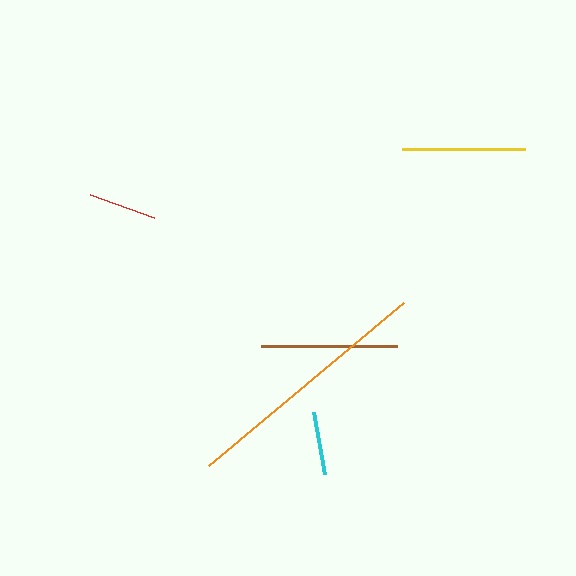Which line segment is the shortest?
The cyan line is the shortest at approximately 63 pixels.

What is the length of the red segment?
The red segment is approximately 68 pixels long.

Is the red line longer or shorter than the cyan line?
The red line is longer than the cyan line.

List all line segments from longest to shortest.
From longest to shortest: orange, brown, yellow, red, cyan.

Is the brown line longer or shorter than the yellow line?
The brown line is longer than the yellow line.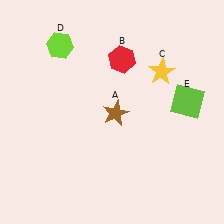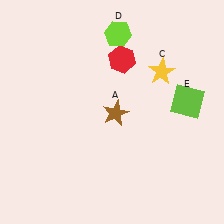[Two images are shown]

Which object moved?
The lime hexagon (D) moved right.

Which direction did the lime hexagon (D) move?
The lime hexagon (D) moved right.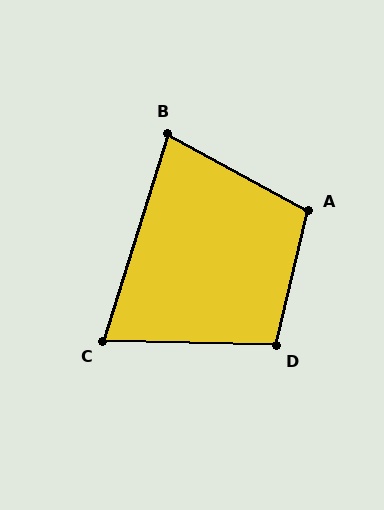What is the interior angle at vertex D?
Approximately 101 degrees (obtuse).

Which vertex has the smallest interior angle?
C, at approximately 74 degrees.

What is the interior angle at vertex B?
Approximately 79 degrees (acute).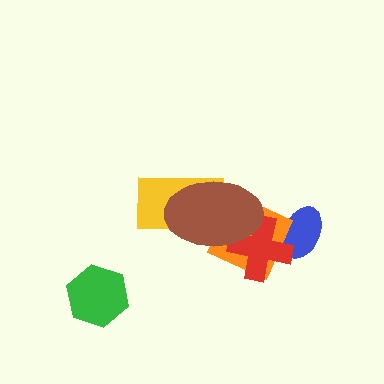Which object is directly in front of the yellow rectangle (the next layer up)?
The orange diamond is directly in front of the yellow rectangle.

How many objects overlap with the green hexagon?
0 objects overlap with the green hexagon.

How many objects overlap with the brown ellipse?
3 objects overlap with the brown ellipse.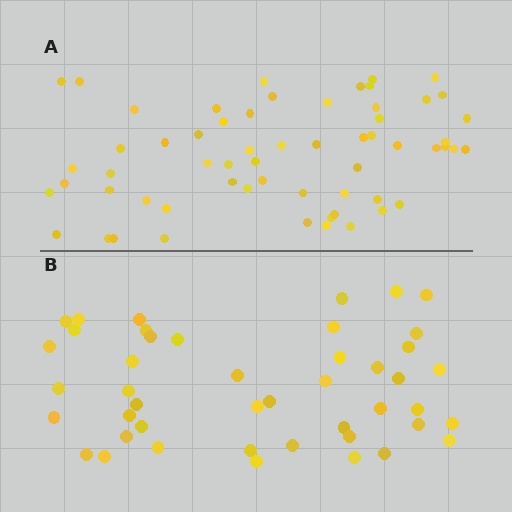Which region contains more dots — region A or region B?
Region A (the top region) has more dots.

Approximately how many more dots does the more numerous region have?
Region A has approximately 15 more dots than region B.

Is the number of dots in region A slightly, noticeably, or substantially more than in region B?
Region A has noticeably more, but not dramatically so. The ratio is roughly 1.3 to 1.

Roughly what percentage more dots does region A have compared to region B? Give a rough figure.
About 35% more.